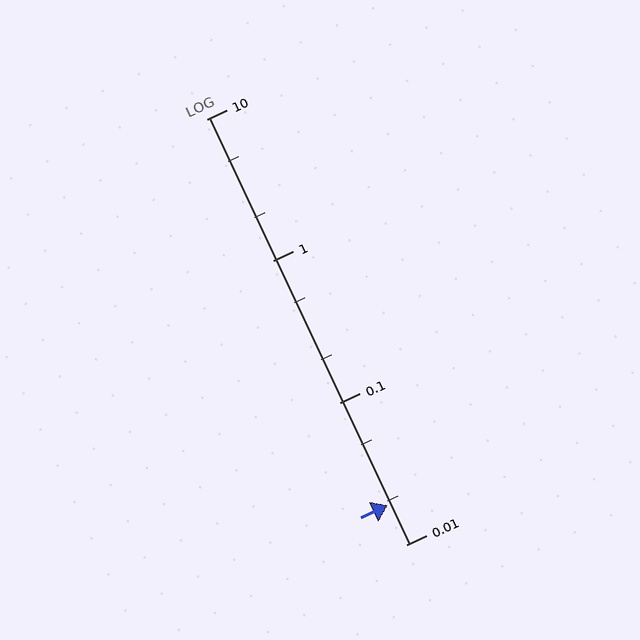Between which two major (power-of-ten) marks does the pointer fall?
The pointer is between 0.01 and 0.1.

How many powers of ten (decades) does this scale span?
The scale spans 3 decades, from 0.01 to 10.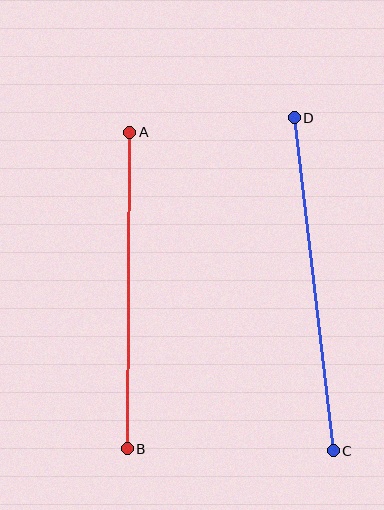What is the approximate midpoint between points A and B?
The midpoint is at approximately (128, 290) pixels.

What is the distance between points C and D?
The distance is approximately 335 pixels.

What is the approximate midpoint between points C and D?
The midpoint is at approximately (314, 284) pixels.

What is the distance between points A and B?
The distance is approximately 317 pixels.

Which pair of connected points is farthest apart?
Points C and D are farthest apart.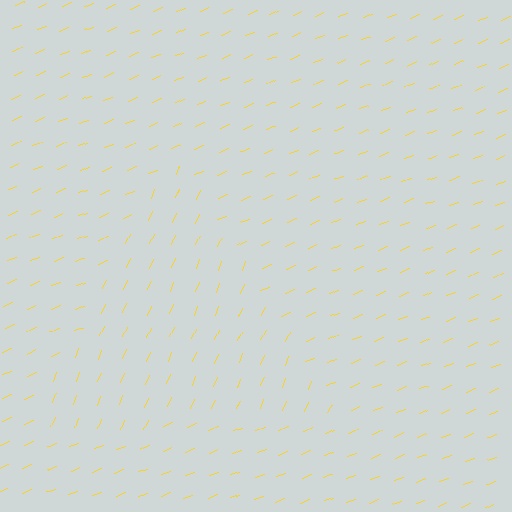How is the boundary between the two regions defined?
The boundary is defined purely by a change in line orientation (approximately 45 degrees difference). All lines are the same color and thickness.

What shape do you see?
I see a triangle.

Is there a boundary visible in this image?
Yes, there is a texture boundary formed by a change in line orientation.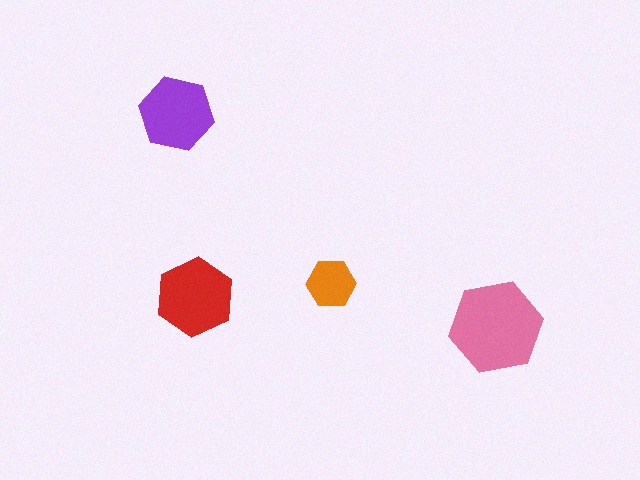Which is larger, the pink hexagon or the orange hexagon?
The pink one.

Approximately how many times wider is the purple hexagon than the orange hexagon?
About 1.5 times wider.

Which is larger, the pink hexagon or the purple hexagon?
The pink one.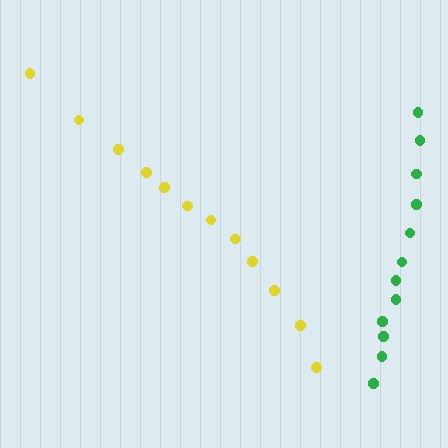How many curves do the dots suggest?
There are 2 distinct paths.